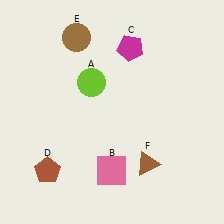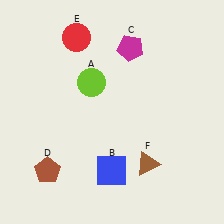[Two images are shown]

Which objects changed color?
B changed from pink to blue. E changed from brown to red.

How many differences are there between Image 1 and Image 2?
There are 2 differences between the two images.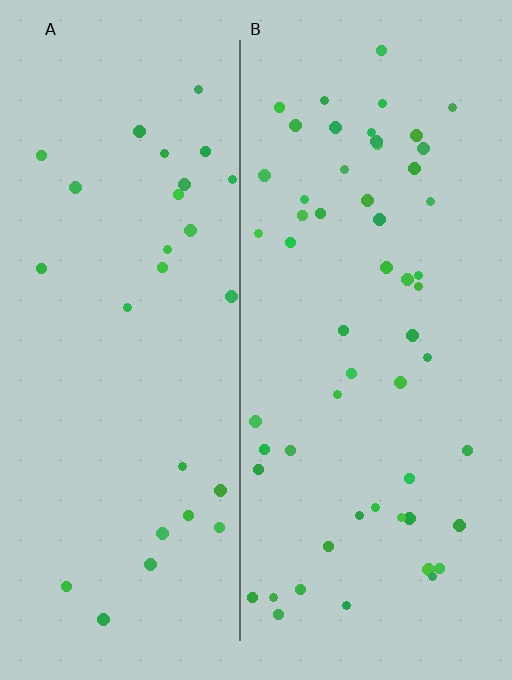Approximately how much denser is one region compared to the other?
Approximately 2.0× — region B over region A.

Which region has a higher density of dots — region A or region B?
B (the right).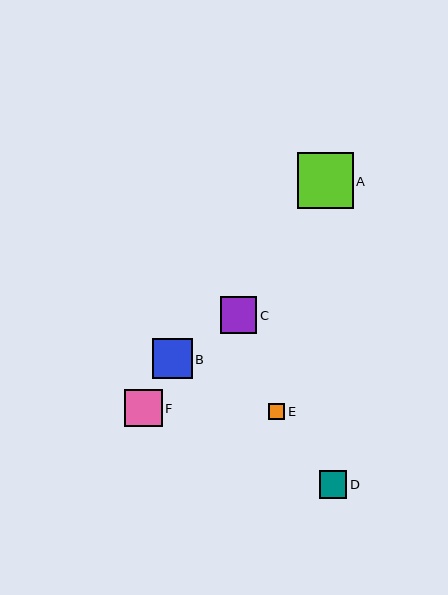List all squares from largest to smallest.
From largest to smallest: A, B, F, C, D, E.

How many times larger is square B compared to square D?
Square B is approximately 1.4 times the size of square D.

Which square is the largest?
Square A is the largest with a size of approximately 56 pixels.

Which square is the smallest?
Square E is the smallest with a size of approximately 16 pixels.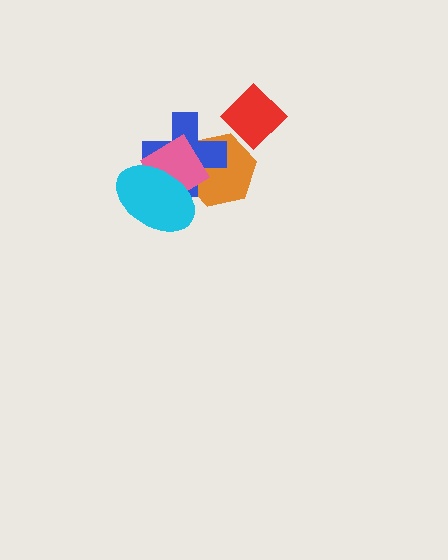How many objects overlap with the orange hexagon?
4 objects overlap with the orange hexagon.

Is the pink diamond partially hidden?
Yes, it is partially covered by another shape.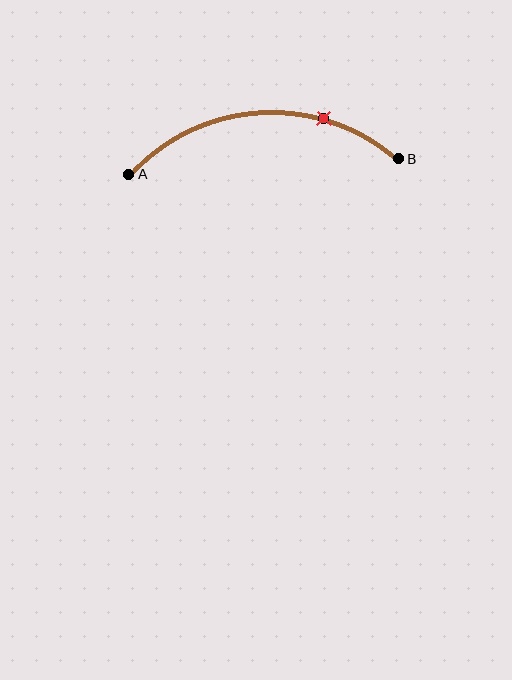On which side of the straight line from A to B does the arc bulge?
The arc bulges above the straight line connecting A and B.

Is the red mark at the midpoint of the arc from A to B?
No. The red mark lies on the arc but is closer to endpoint B. The arc midpoint would be at the point on the curve equidistant along the arc from both A and B.